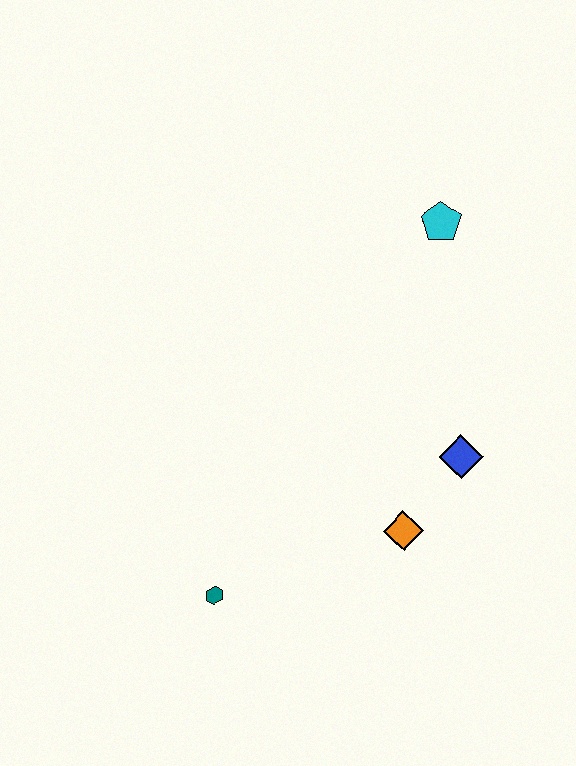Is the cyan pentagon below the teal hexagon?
No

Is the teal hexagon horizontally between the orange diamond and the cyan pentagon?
No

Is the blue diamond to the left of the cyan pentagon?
No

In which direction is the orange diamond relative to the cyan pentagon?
The orange diamond is below the cyan pentagon.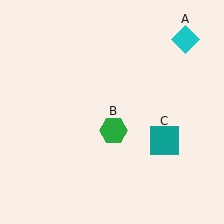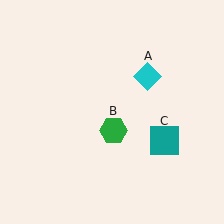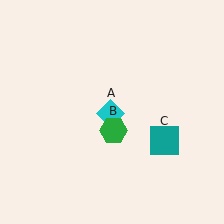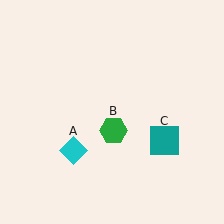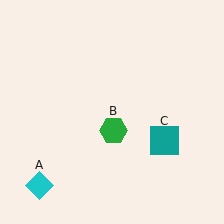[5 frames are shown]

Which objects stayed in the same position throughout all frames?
Green hexagon (object B) and teal square (object C) remained stationary.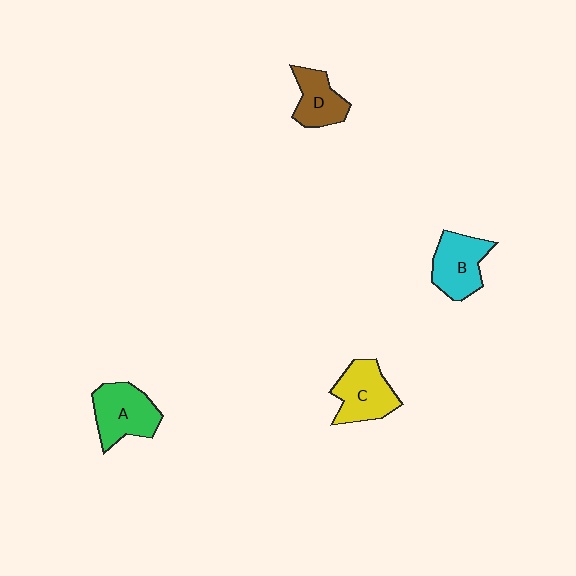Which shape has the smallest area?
Shape D (brown).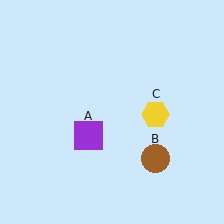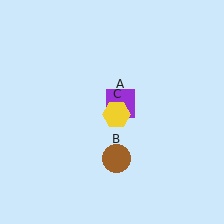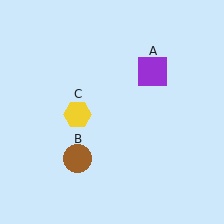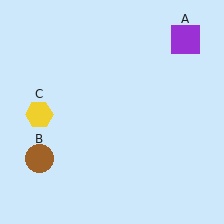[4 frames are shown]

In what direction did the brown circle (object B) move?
The brown circle (object B) moved left.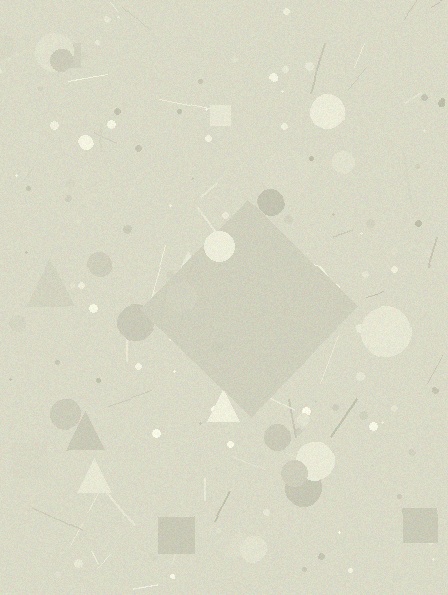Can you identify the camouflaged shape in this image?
The camouflaged shape is a diamond.